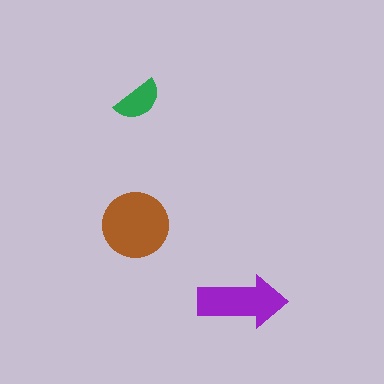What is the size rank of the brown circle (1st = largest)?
1st.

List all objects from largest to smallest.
The brown circle, the purple arrow, the green semicircle.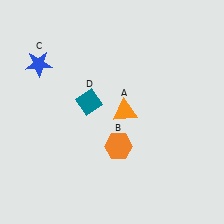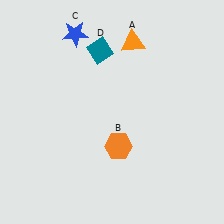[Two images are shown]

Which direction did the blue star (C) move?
The blue star (C) moved right.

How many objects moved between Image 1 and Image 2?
3 objects moved between the two images.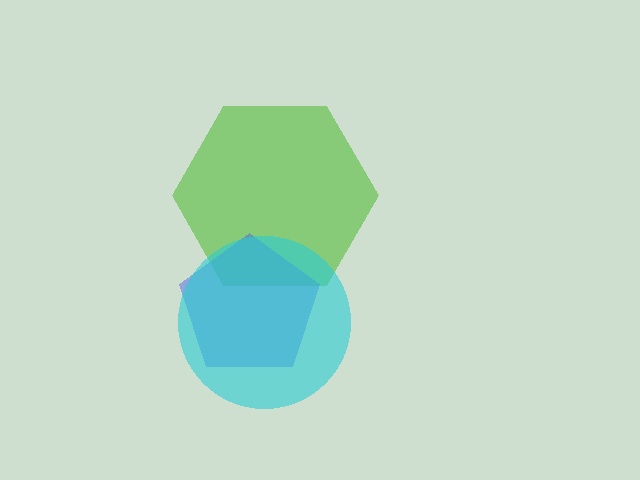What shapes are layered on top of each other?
The layered shapes are: a lime hexagon, a blue pentagon, a cyan circle.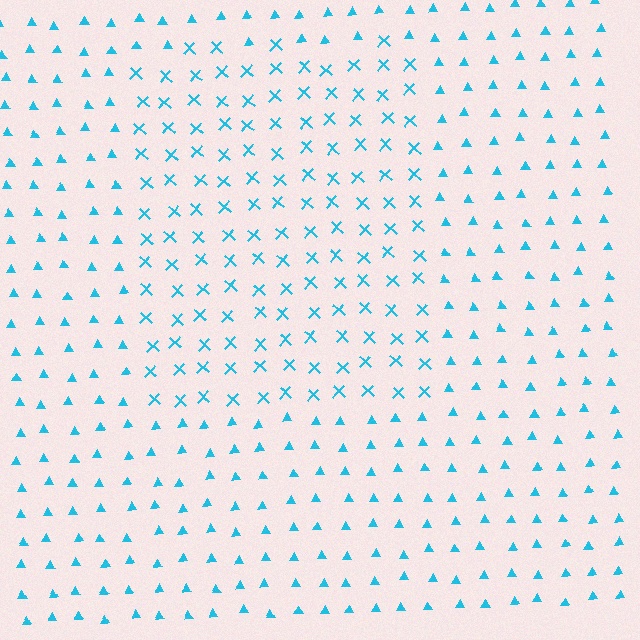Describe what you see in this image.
The image is filled with small cyan elements arranged in a uniform grid. A rectangle-shaped region contains X marks, while the surrounding area contains triangles. The boundary is defined purely by the change in element shape.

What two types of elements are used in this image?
The image uses X marks inside the rectangle region and triangles outside it.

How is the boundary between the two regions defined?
The boundary is defined by a change in element shape: X marks inside vs. triangles outside. All elements share the same color and spacing.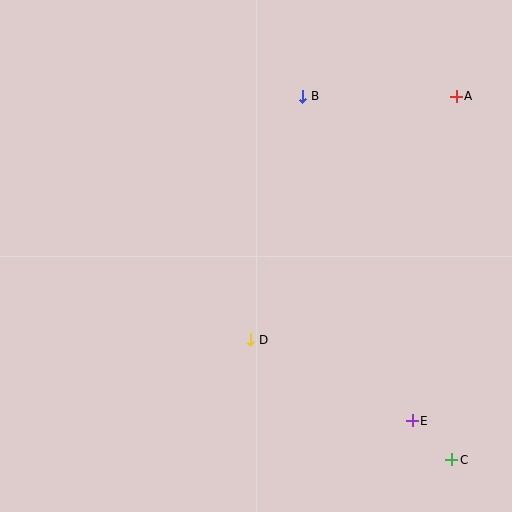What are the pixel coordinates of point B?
Point B is at (303, 96).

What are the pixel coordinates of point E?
Point E is at (412, 421).